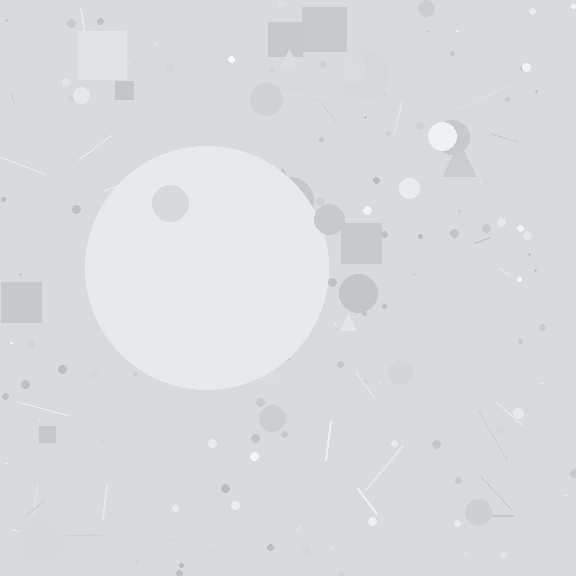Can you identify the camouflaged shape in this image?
The camouflaged shape is a circle.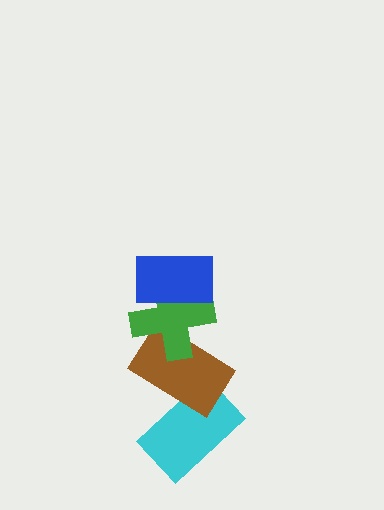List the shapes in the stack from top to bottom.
From top to bottom: the blue rectangle, the green cross, the brown rectangle, the cyan rectangle.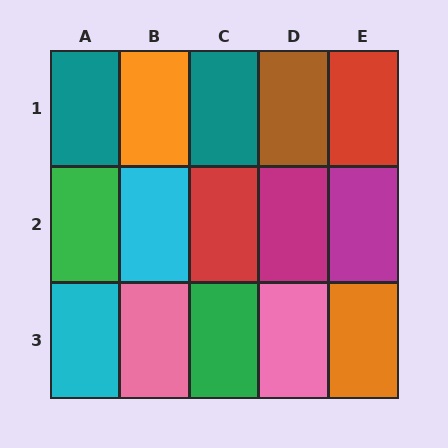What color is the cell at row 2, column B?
Cyan.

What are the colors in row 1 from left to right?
Teal, orange, teal, brown, red.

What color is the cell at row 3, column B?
Pink.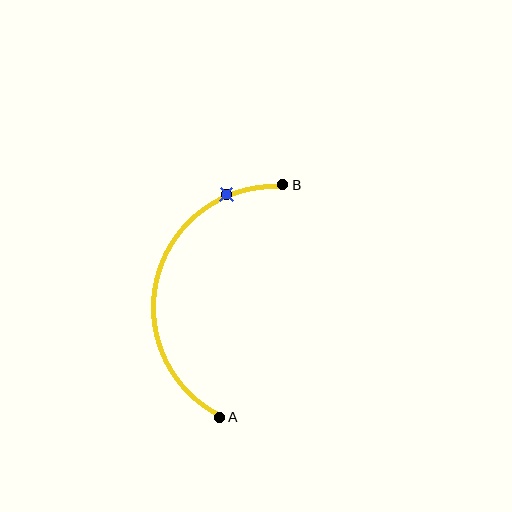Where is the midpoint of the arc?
The arc midpoint is the point on the curve farthest from the straight line joining A and B. It sits to the left of that line.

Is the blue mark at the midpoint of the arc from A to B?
No. The blue mark lies on the arc but is closer to endpoint B. The arc midpoint would be at the point on the curve equidistant along the arc from both A and B.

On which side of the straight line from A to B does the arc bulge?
The arc bulges to the left of the straight line connecting A and B.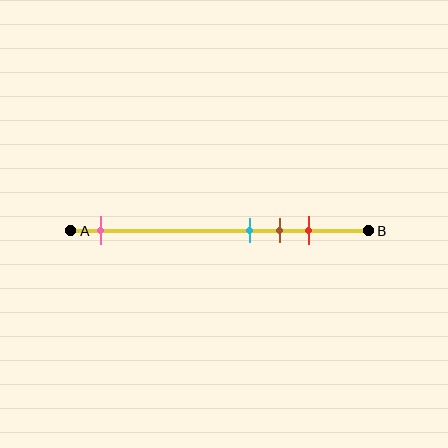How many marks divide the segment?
There are 4 marks dividing the segment.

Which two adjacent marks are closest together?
The cyan and brown marks are the closest adjacent pair.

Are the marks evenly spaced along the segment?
No, the marks are not evenly spaced.